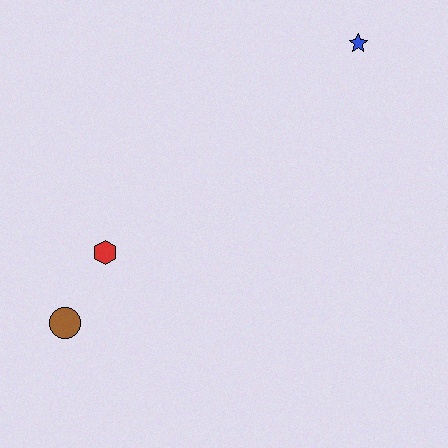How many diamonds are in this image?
There are no diamonds.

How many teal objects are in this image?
There are no teal objects.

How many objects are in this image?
There are 3 objects.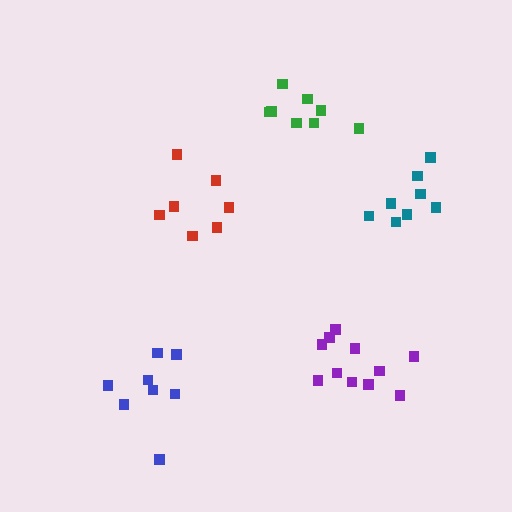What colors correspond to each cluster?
The clusters are colored: green, purple, teal, red, blue.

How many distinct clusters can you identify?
There are 5 distinct clusters.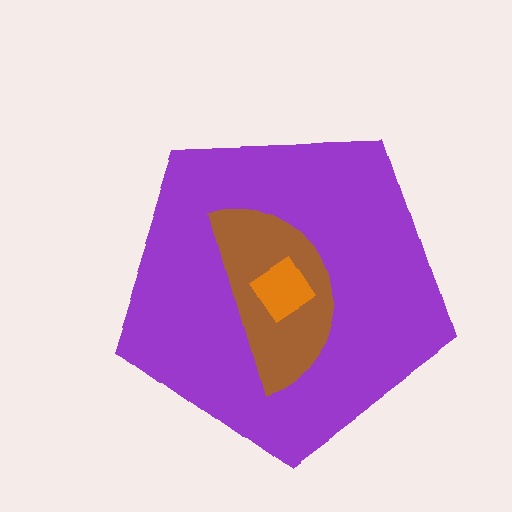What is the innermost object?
The orange diamond.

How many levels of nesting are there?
3.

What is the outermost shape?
The purple pentagon.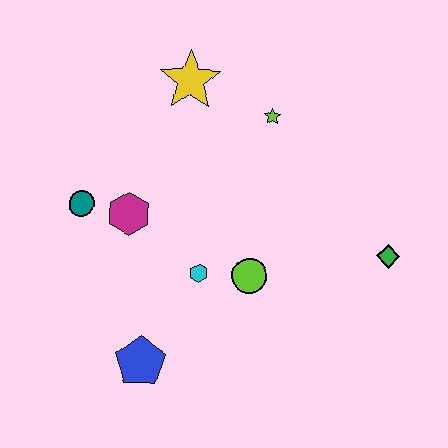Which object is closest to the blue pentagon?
The cyan hexagon is closest to the blue pentagon.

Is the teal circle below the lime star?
Yes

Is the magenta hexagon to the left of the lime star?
Yes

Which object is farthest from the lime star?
The blue pentagon is farthest from the lime star.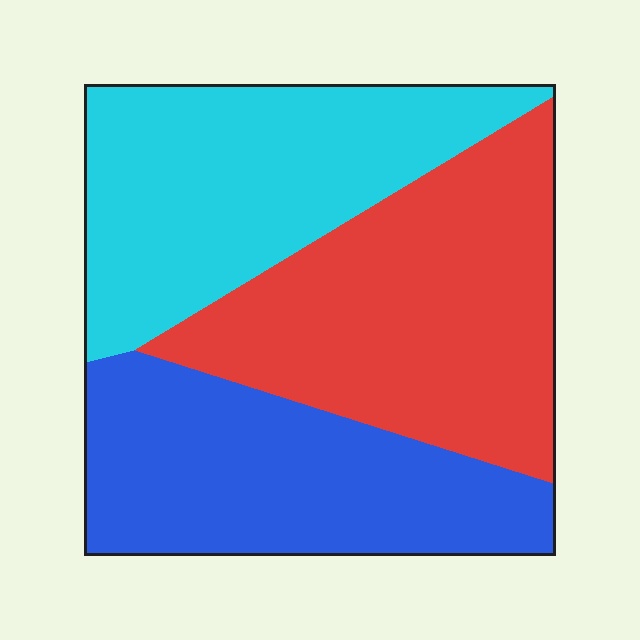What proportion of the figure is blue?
Blue covers around 30% of the figure.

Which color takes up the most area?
Red, at roughly 35%.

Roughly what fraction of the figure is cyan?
Cyan covers about 30% of the figure.